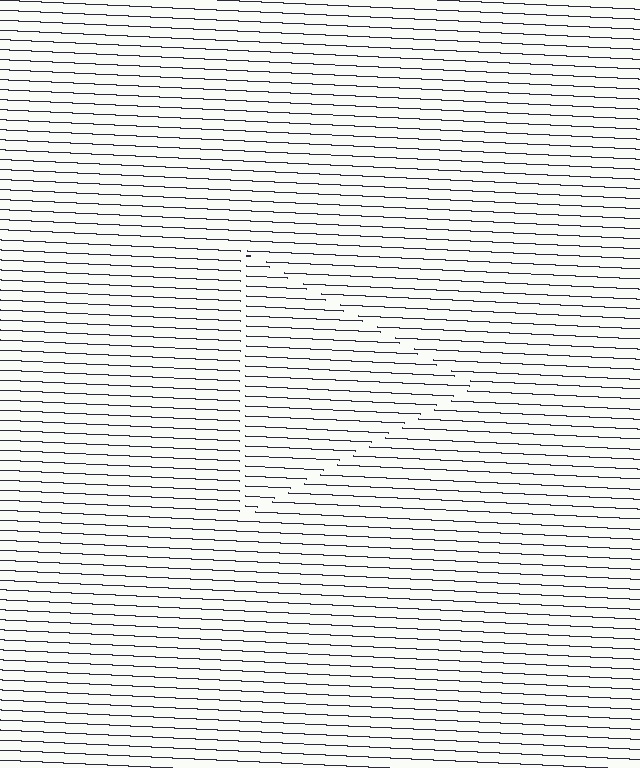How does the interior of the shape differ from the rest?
The interior of the shape contains the same grating, shifted by half a period — the contour is defined by the phase discontinuity where line-ends from the inner and outer gratings abut.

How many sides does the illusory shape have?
3 sides — the line-ends trace a triangle.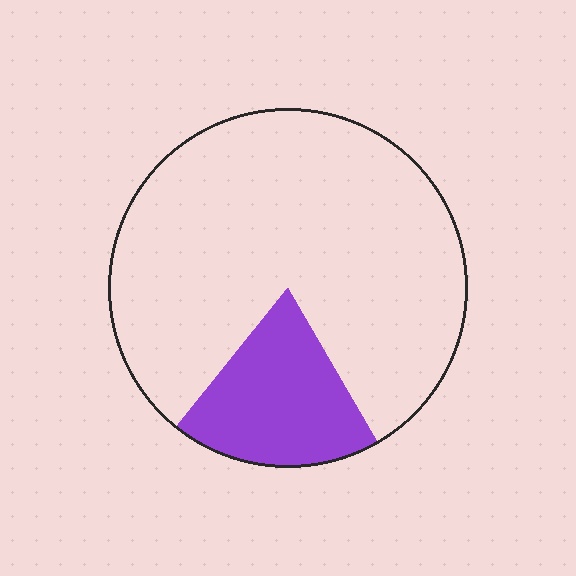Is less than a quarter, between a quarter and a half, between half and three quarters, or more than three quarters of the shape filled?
Less than a quarter.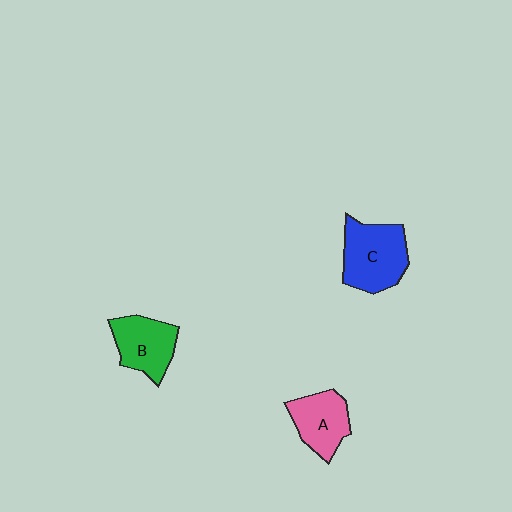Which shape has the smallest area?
Shape A (pink).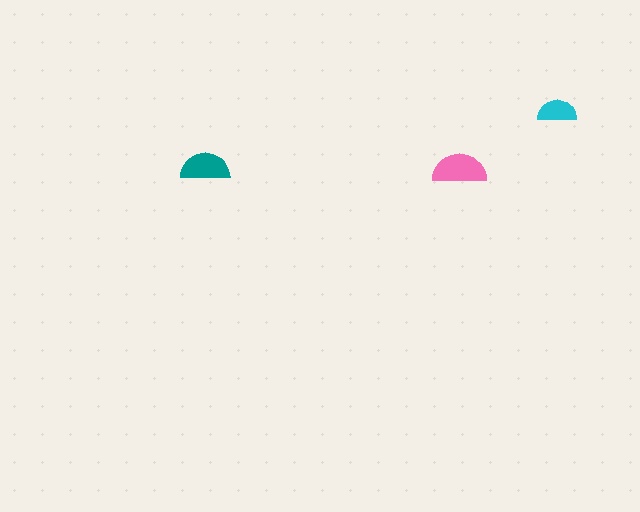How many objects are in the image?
There are 3 objects in the image.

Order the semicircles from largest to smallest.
the pink one, the teal one, the cyan one.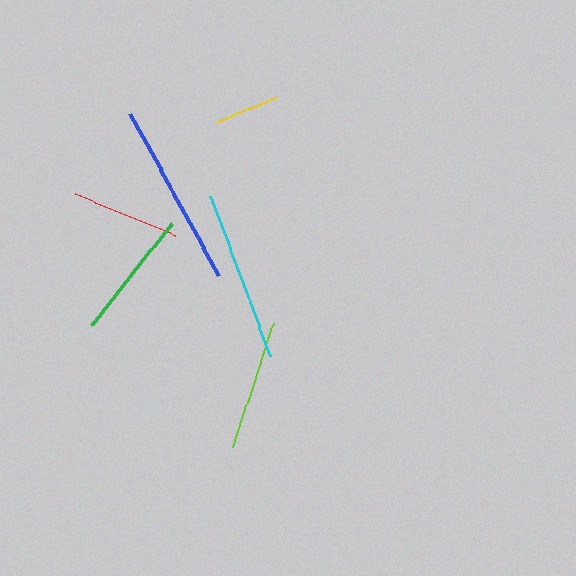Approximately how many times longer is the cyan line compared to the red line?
The cyan line is approximately 1.6 times the length of the red line.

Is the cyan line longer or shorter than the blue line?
The blue line is longer than the cyan line.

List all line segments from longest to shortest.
From longest to shortest: blue, cyan, lime, green, red, yellow.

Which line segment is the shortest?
The yellow line is the shortest at approximately 65 pixels.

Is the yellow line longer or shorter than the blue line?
The blue line is longer than the yellow line.